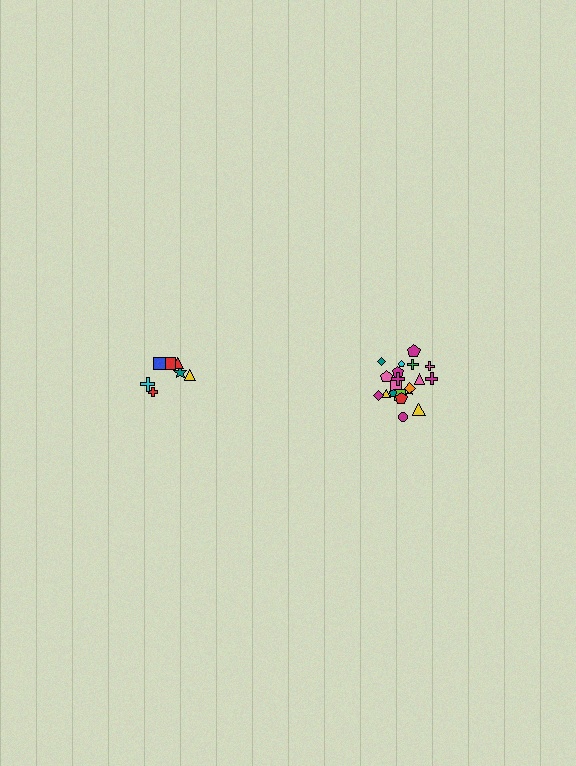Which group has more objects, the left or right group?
The right group.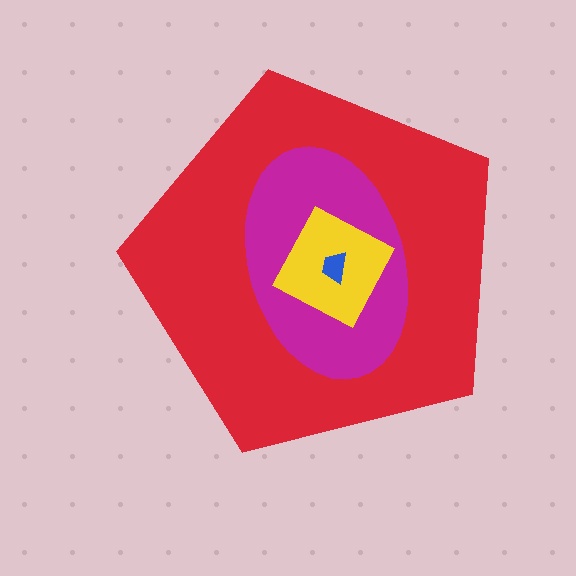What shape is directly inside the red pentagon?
The magenta ellipse.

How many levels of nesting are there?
4.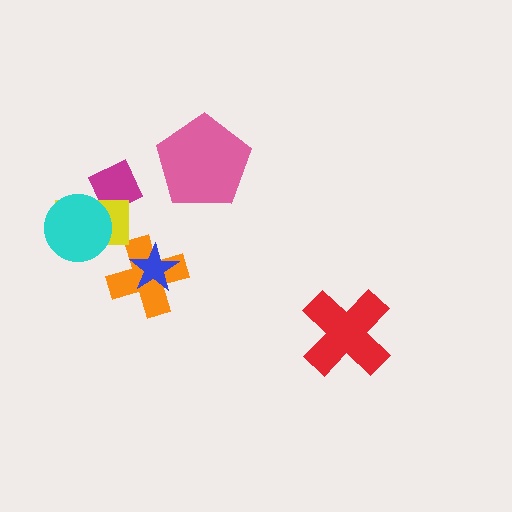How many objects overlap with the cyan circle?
2 objects overlap with the cyan circle.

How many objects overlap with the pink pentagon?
0 objects overlap with the pink pentagon.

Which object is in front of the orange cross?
The blue star is in front of the orange cross.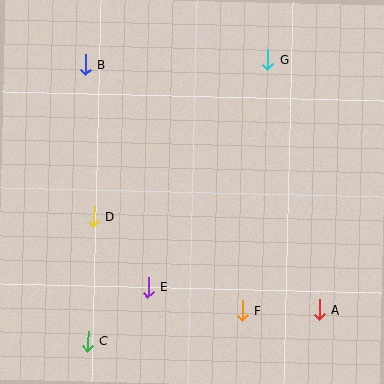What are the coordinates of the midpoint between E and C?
The midpoint between E and C is at (118, 314).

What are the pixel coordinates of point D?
Point D is at (94, 216).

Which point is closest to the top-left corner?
Point B is closest to the top-left corner.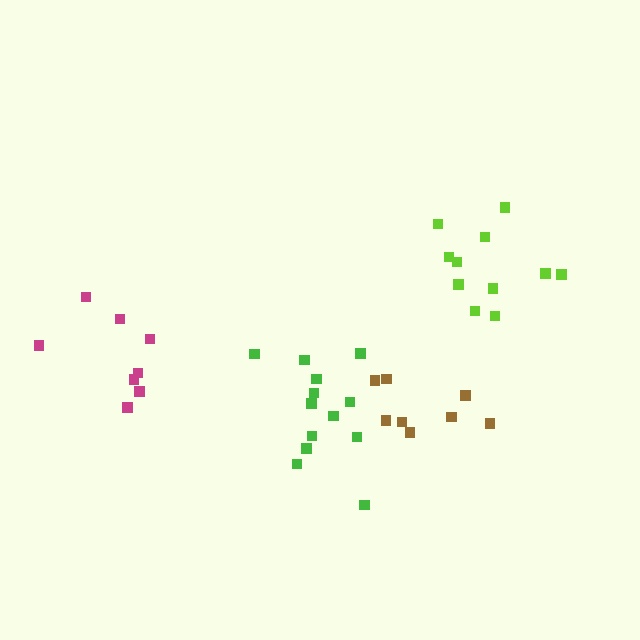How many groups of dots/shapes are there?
There are 4 groups.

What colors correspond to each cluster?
The clusters are colored: magenta, green, brown, lime.